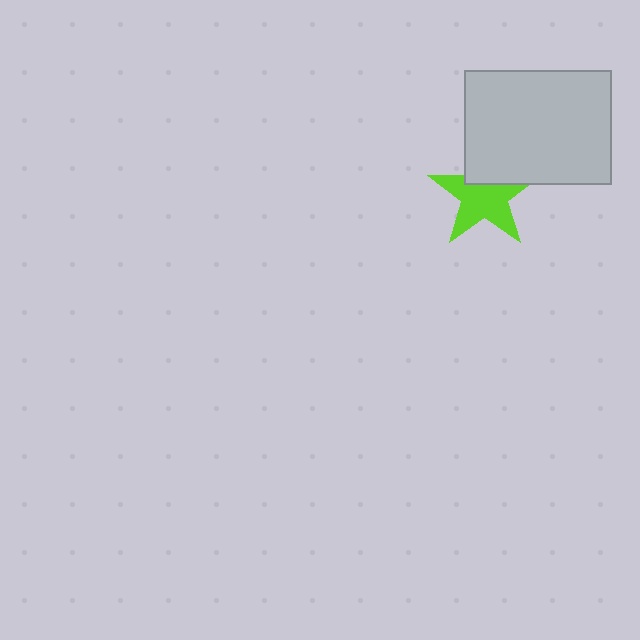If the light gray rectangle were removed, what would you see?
You would see the complete lime star.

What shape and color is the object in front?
The object in front is a light gray rectangle.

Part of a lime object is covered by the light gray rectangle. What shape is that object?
It is a star.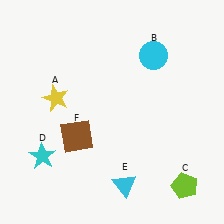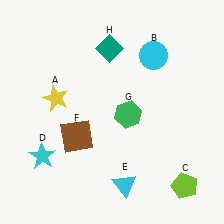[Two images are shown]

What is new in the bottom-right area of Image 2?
A green hexagon (G) was added in the bottom-right area of Image 2.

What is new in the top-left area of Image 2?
A teal diamond (H) was added in the top-left area of Image 2.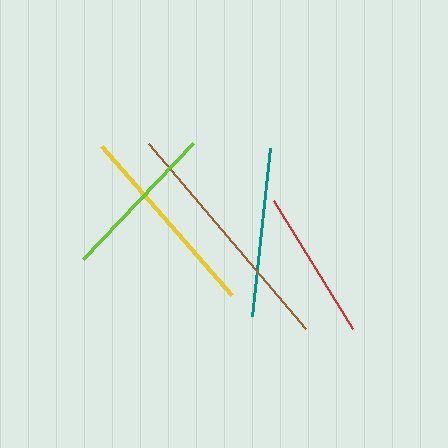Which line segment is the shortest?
The red line is the shortest at approximately 151 pixels.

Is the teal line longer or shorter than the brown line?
The brown line is longer than the teal line.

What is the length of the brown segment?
The brown segment is approximately 242 pixels long.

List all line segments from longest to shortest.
From longest to shortest: brown, yellow, teal, lime, red.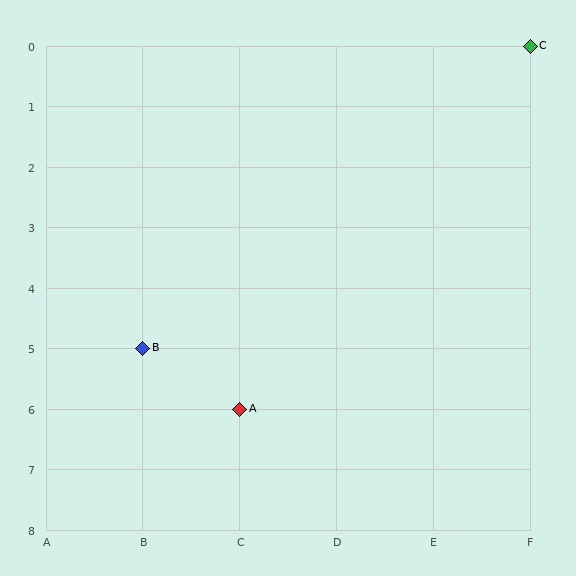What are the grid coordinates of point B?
Point B is at grid coordinates (B, 5).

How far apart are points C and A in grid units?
Points C and A are 3 columns and 6 rows apart (about 6.7 grid units diagonally).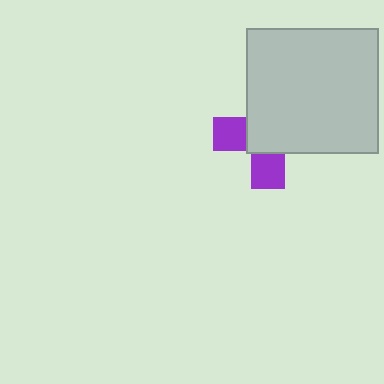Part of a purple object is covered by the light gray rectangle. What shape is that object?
It is a cross.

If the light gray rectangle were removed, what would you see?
You would see the complete purple cross.